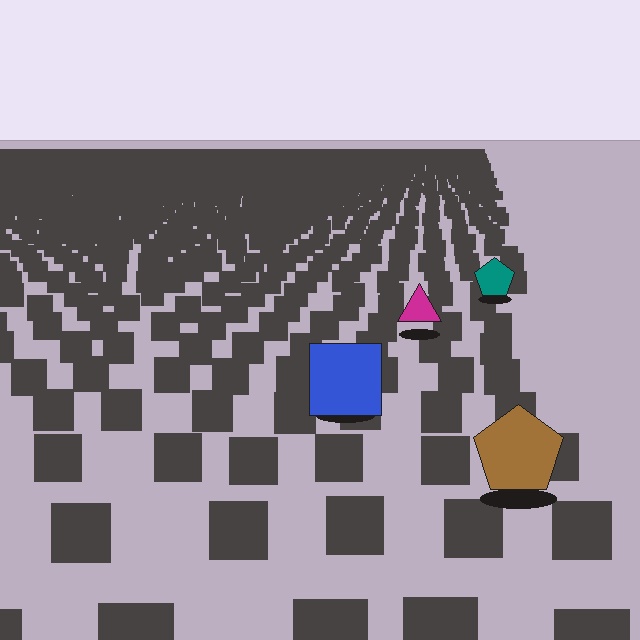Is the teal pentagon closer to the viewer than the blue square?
No. The blue square is closer — you can tell from the texture gradient: the ground texture is coarser near it.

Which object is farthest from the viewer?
The teal pentagon is farthest from the viewer. It appears smaller and the ground texture around it is denser.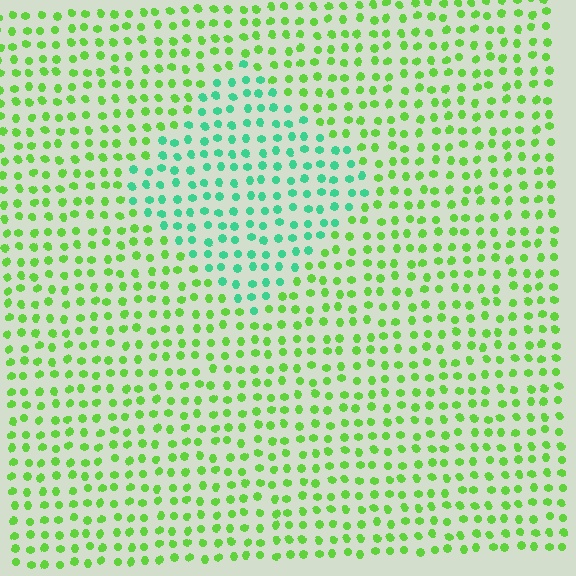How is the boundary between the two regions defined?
The boundary is defined purely by a slight shift in hue (about 48 degrees). Spacing, size, and orientation are identical on both sides.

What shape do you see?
I see a diamond.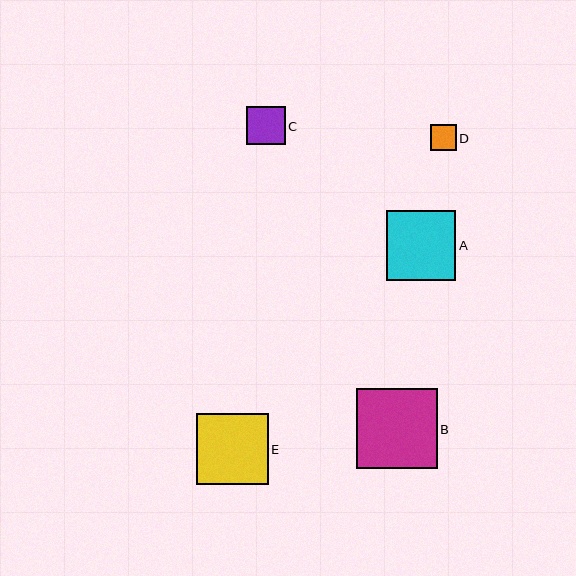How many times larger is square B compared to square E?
Square B is approximately 1.1 times the size of square E.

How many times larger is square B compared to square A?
Square B is approximately 1.2 times the size of square A.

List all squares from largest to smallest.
From largest to smallest: B, E, A, C, D.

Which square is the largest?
Square B is the largest with a size of approximately 80 pixels.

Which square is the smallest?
Square D is the smallest with a size of approximately 26 pixels.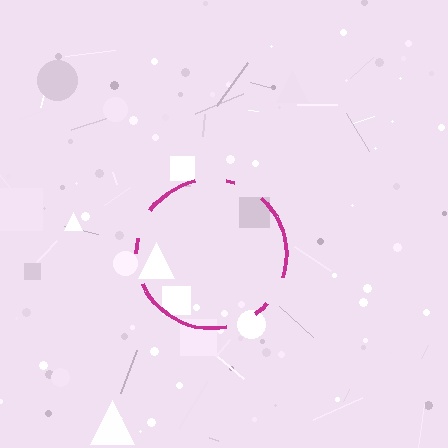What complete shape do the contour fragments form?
The contour fragments form a circle.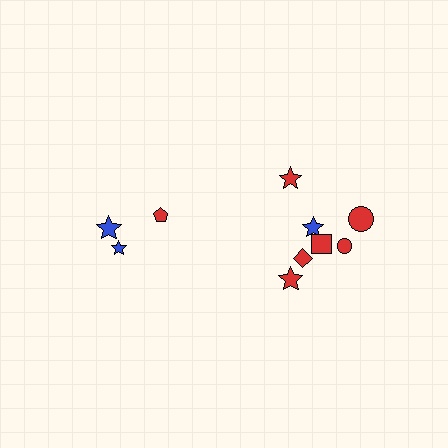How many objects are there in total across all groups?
There are 10 objects.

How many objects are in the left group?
There are 3 objects.